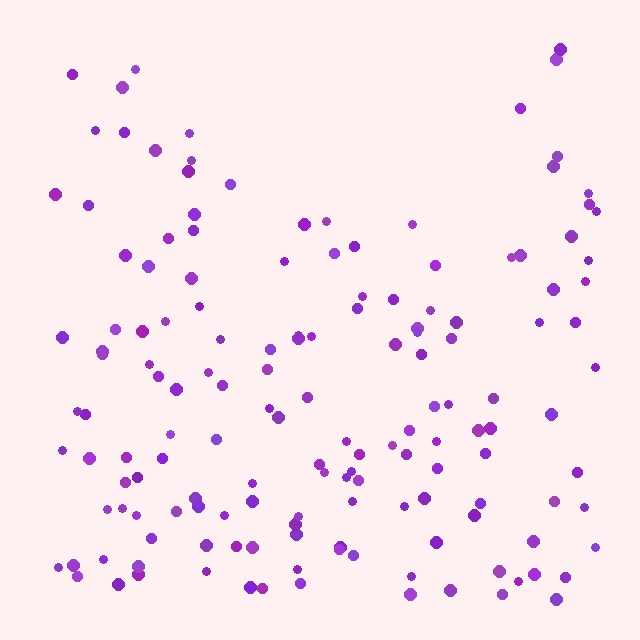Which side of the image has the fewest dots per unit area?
The top.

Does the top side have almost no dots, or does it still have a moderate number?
Still a moderate number, just noticeably fewer than the bottom.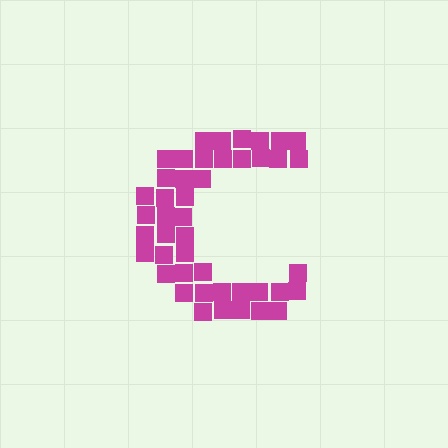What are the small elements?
The small elements are squares.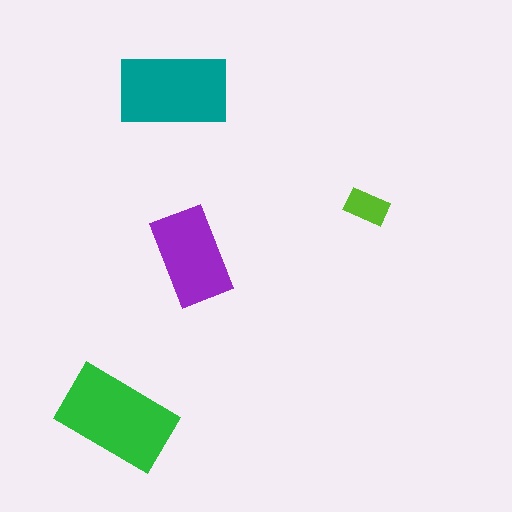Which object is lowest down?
The green rectangle is bottommost.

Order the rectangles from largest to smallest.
the green one, the teal one, the purple one, the lime one.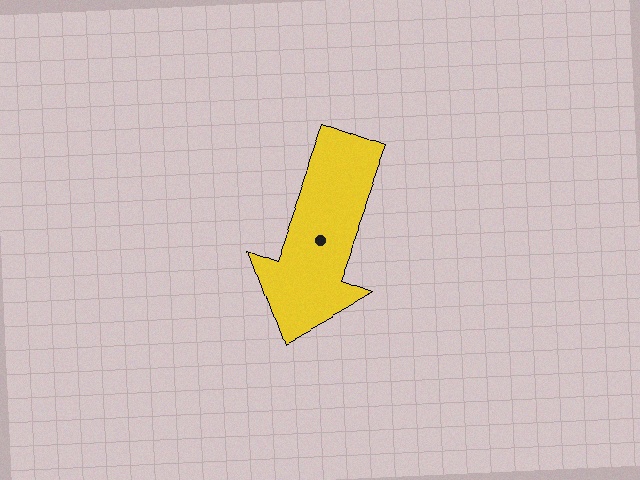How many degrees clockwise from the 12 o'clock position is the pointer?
Approximately 200 degrees.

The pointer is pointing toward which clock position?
Roughly 7 o'clock.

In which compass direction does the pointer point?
South.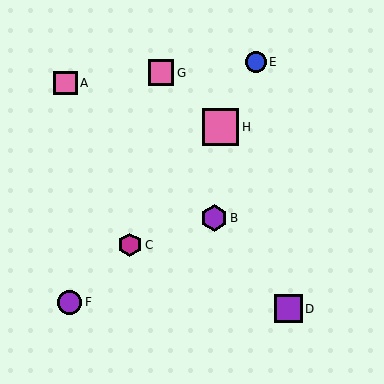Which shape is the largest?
The pink square (labeled H) is the largest.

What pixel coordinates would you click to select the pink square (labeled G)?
Click at (161, 73) to select the pink square G.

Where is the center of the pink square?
The center of the pink square is at (221, 127).